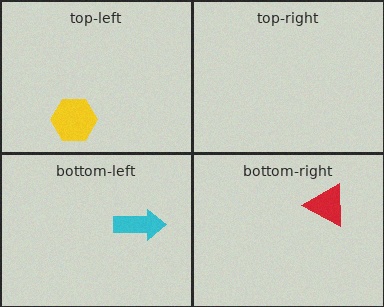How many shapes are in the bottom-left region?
1.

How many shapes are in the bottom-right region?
1.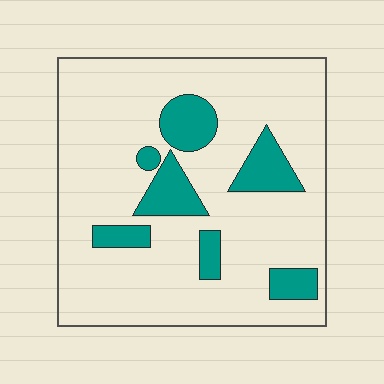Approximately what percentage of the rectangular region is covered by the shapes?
Approximately 15%.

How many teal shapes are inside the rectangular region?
7.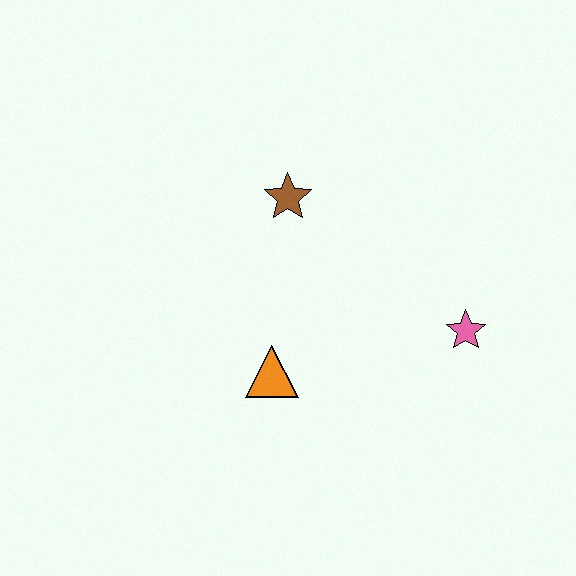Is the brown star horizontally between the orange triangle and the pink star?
Yes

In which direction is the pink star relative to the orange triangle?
The pink star is to the right of the orange triangle.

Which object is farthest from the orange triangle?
The pink star is farthest from the orange triangle.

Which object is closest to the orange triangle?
The brown star is closest to the orange triangle.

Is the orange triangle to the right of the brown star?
No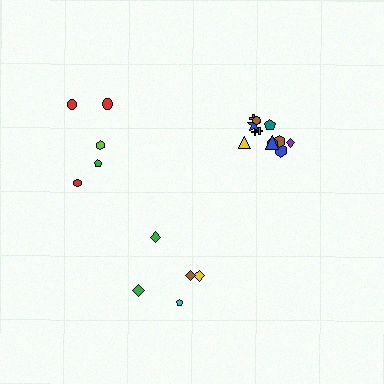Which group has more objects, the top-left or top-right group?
The top-right group.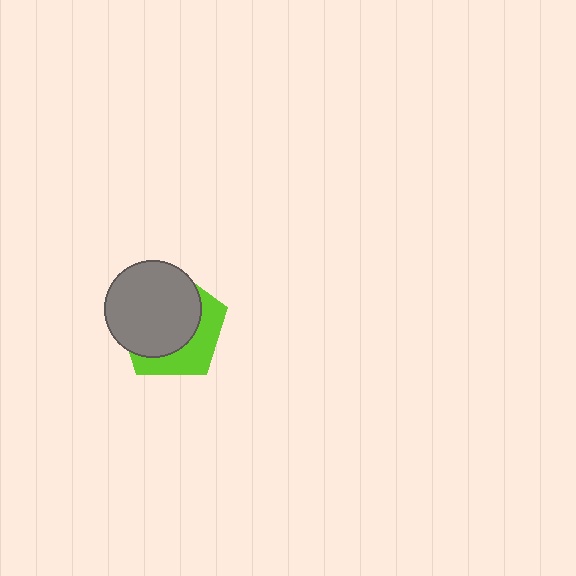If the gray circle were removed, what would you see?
You would see the complete lime pentagon.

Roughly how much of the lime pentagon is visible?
A small part of it is visible (roughly 36%).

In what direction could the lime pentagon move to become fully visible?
The lime pentagon could move toward the lower-right. That would shift it out from behind the gray circle entirely.